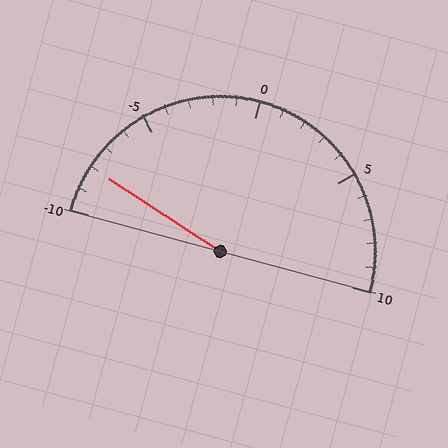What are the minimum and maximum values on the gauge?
The gauge ranges from -10 to 10.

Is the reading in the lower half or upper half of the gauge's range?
The reading is in the lower half of the range (-10 to 10).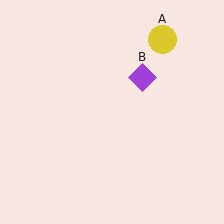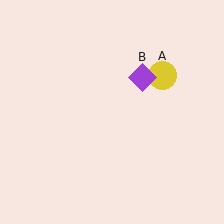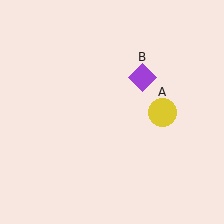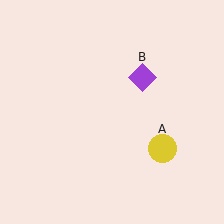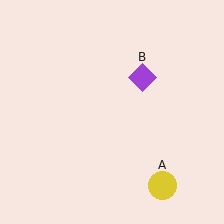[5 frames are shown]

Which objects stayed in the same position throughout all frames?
Purple diamond (object B) remained stationary.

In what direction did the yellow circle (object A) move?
The yellow circle (object A) moved down.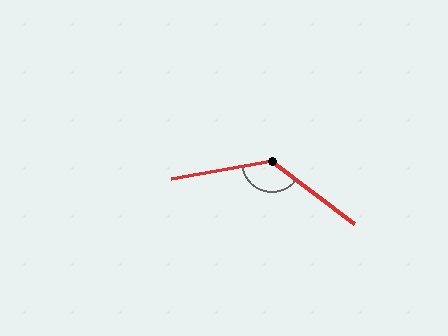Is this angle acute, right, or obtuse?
It is obtuse.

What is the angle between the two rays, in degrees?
Approximately 133 degrees.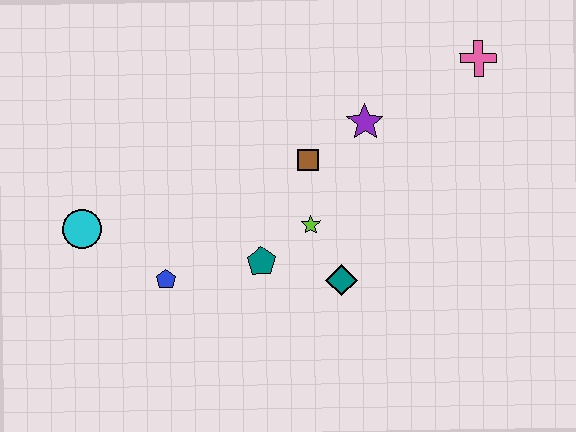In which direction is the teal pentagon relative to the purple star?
The teal pentagon is below the purple star.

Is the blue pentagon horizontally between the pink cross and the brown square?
No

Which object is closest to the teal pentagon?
The lime star is closest to the teal pentagon.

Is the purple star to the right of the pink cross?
No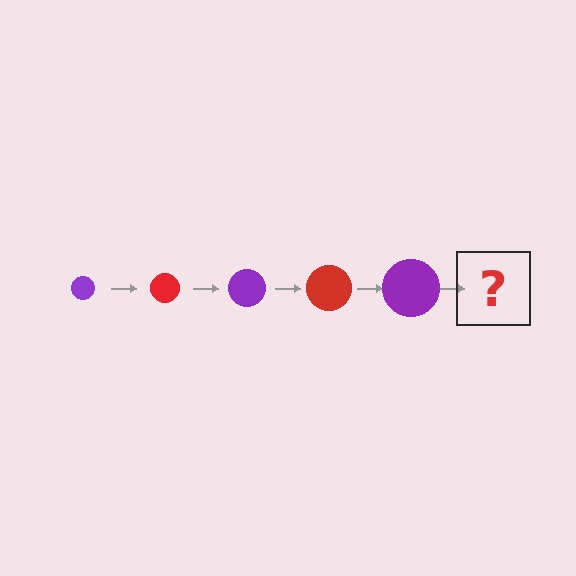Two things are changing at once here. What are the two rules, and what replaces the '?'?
The two rules are that the circle grows larger each step and the color cycles through purple and red. The '?' should be a red circle, larger than the previous one.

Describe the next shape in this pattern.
It should be a red circle, larger than the previous one.